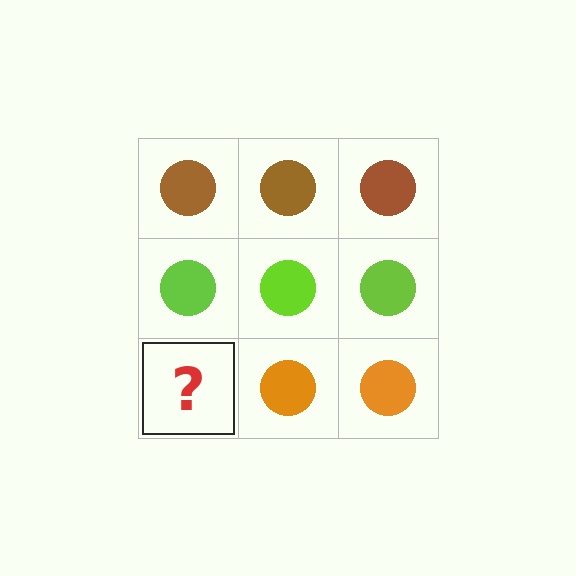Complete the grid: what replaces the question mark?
The question mark should be replaced with an orange circle.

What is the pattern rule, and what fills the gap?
The rule is that each row has a consistent color. The gap should be filled with an orange circle.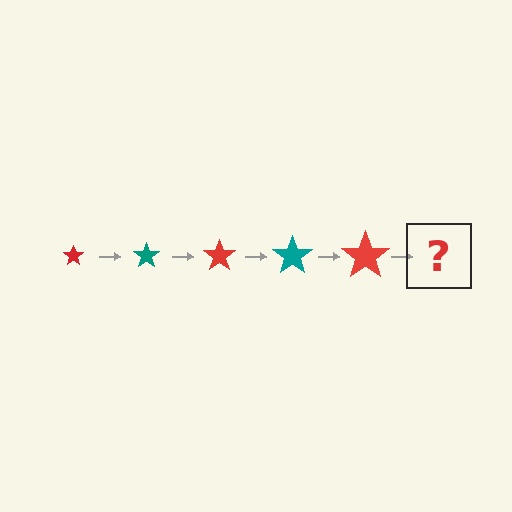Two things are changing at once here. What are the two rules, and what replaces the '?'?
The two rules are that the star grows larger each step and the color cycles through red and teal. The '?' should be a teal star, larger than the previous one.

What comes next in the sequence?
The next element should be a teal star, larger than the previous one.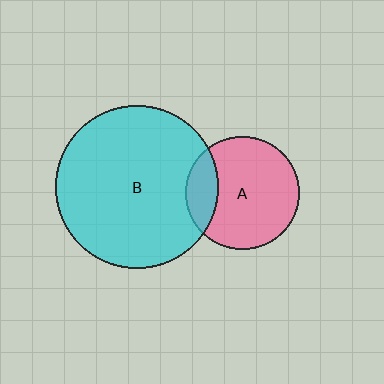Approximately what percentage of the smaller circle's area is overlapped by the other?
Approximately 20%.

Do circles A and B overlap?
Yes.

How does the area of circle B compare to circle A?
Approximately 2.0 times.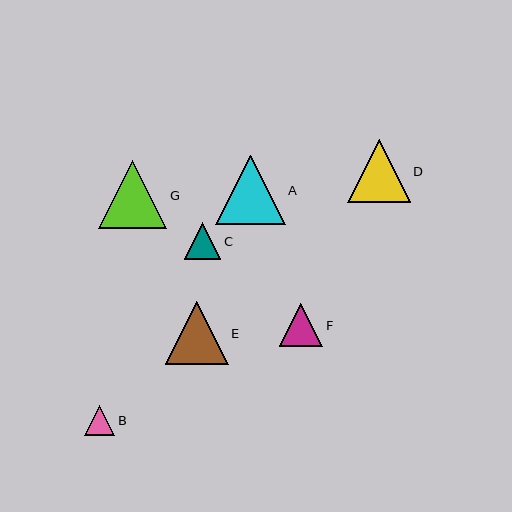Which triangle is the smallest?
Triangle B is the smallest with a size of approximately 30 pixels.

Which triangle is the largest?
Triangle A is the largest with a size of approximately 69 pixels.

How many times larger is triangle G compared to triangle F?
Triangle G is approximately 1.6 times the size of triangle F.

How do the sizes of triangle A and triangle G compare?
Triangle A and triangle G are approximately the same size.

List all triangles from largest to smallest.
From largest to smallest: A, G, D, E, F, C, B.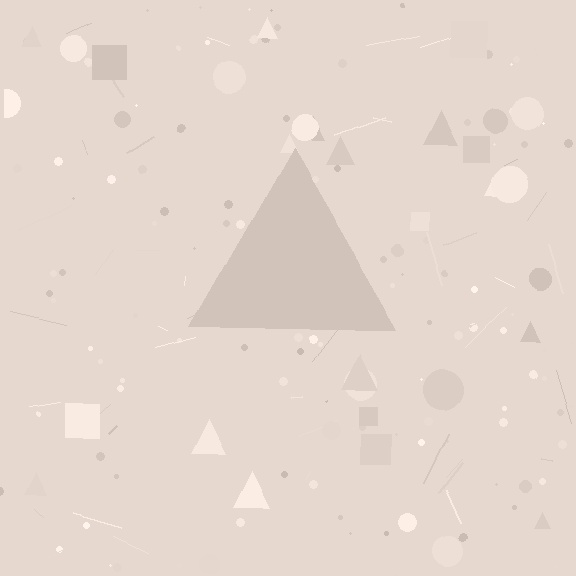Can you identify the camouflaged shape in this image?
The camouflaged shape is a triangle.